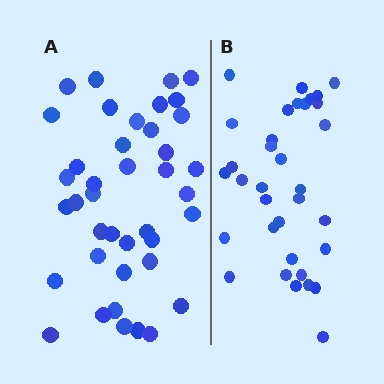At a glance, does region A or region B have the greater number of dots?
Region A (the left region) has more dots.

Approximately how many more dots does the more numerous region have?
Region A has about 6 more dots than region B.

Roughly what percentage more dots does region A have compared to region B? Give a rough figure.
About 20% more.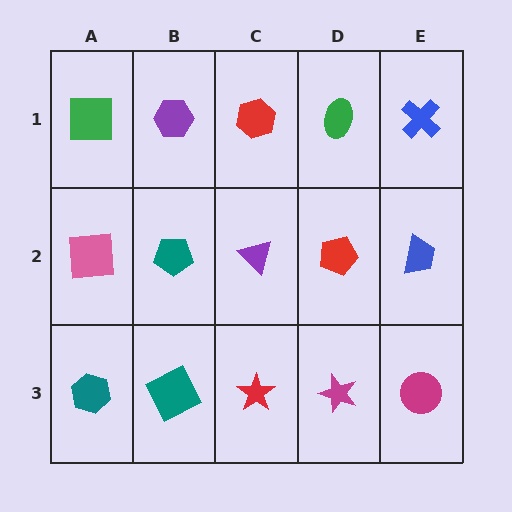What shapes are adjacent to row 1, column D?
A red pentagon (row 2, column D), a red hexagon (row 1, column C), a blue cross (row 1, column E).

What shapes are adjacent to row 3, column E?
A blue trapezoid (row 2, column E), a magenta star (row 3, column D).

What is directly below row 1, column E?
A blue trapezoid.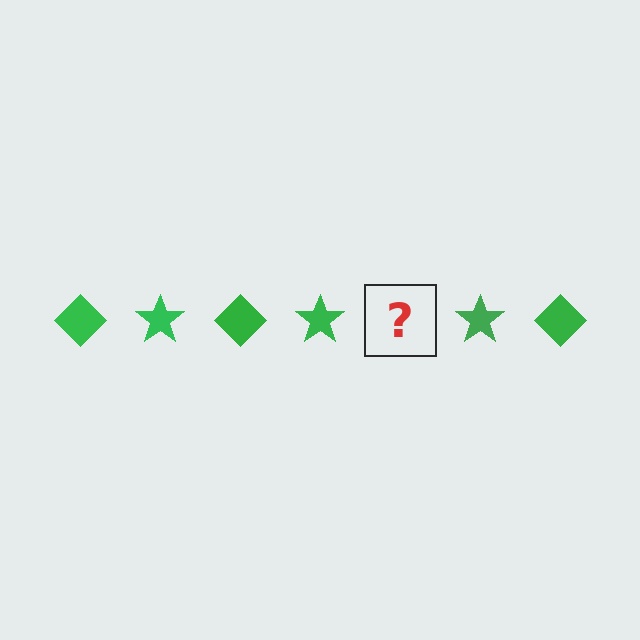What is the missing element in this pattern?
The missing element is a green diamond.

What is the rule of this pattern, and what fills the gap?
The rule is that the pattern cycles through diamond, star shapes in green. The gap should be filled with a green diamond.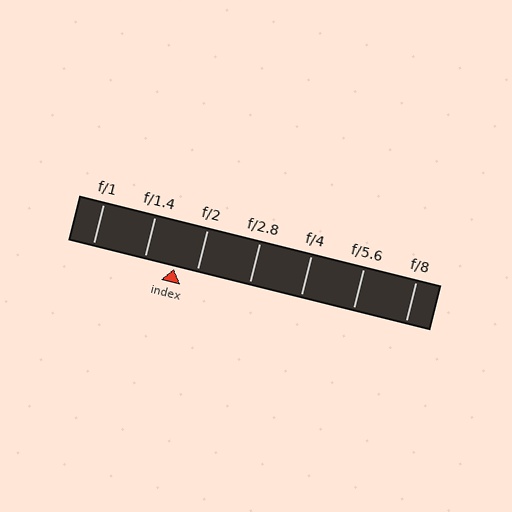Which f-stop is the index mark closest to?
The index mark is closest to f/2.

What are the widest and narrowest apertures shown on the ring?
The widest aperture shown is f/1 and the narrowest is f/8.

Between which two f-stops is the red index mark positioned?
The index mark is between f/1.4 and f/2.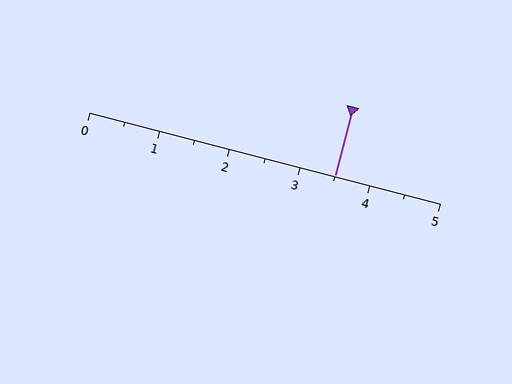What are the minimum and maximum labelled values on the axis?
The axis runs from 0 to 5.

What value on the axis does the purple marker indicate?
The marker indicates approximately 3.5.